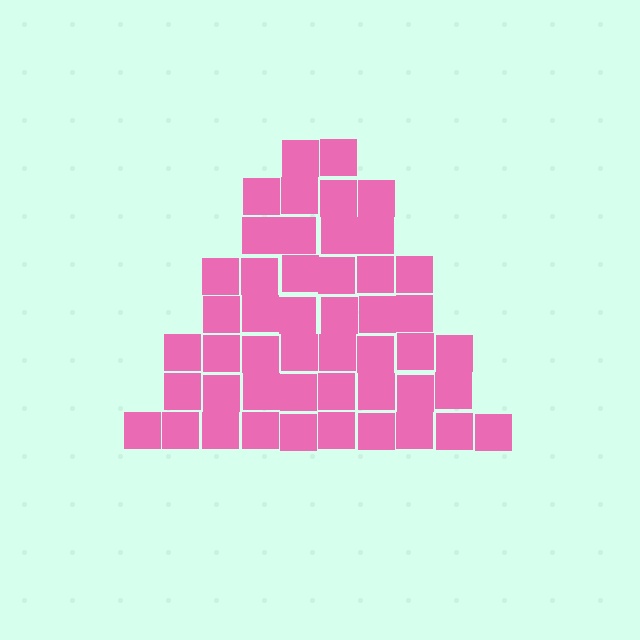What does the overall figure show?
The overall figure shows a triangle.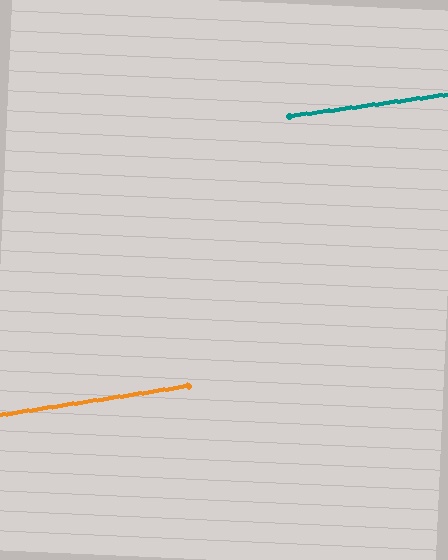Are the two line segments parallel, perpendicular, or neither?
Parallel — their directions differ by only 1.1°.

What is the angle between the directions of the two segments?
Approximately 1 degree.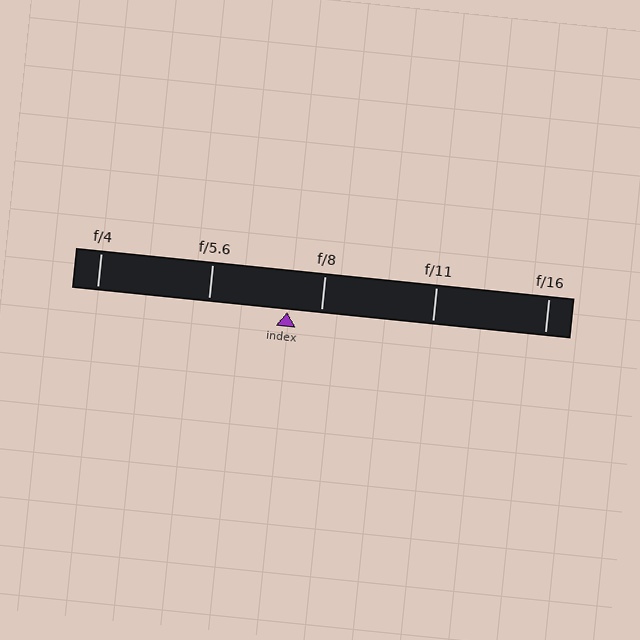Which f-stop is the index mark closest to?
The index mark is closest to f/8.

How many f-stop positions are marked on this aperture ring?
There are 5 f-stop positions marked.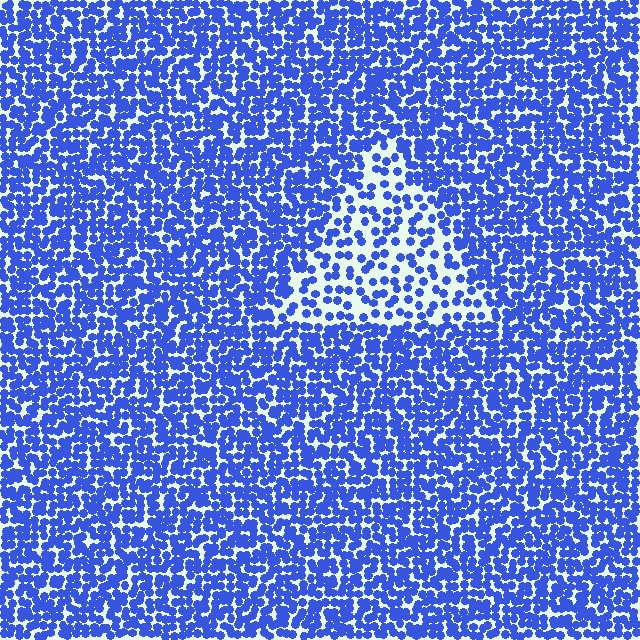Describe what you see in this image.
The image contains small blue elements arranged at two different densities. A triangle-shaped region is visible where the elements are less densely packed than the surrounding area.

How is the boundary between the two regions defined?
The boundary is defined by a change in element density (approximately 2.2x ratio). All elements are the same color, size, and shape.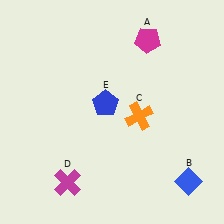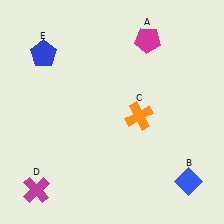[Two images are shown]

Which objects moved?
The objects that moved are: the magenta cross (D), the blue pentagon (E).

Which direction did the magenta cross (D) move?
The magenta cross (D) moved left.